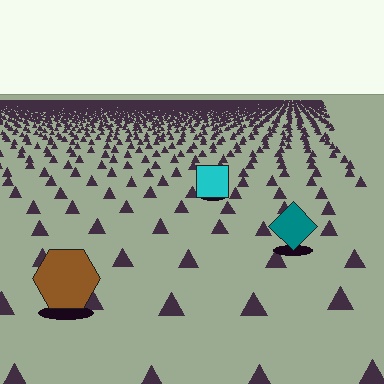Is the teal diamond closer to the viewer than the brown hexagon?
No. The brown hexagon is closer — you can tell from the texture gradient: the ground texture is coarser near it.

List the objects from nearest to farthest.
From nearest to farthest: the brown hexagon, the teal diamond, the cyan square.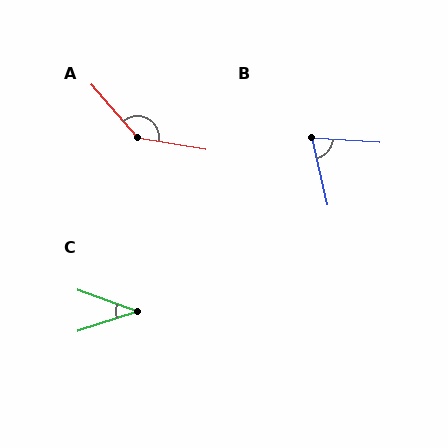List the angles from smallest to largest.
C (38°), B (73°), A (140°).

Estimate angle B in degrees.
Approximately 73 degrees.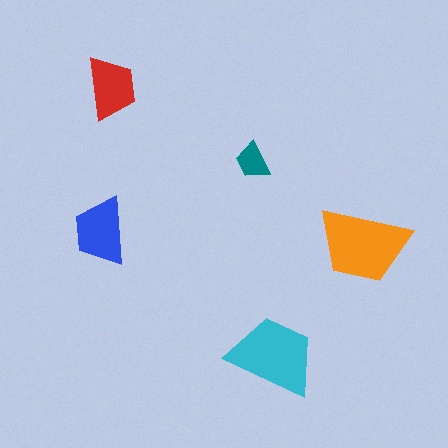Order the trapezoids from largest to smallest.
the orange one, the cyan one, the blue one, the red one, the teal one.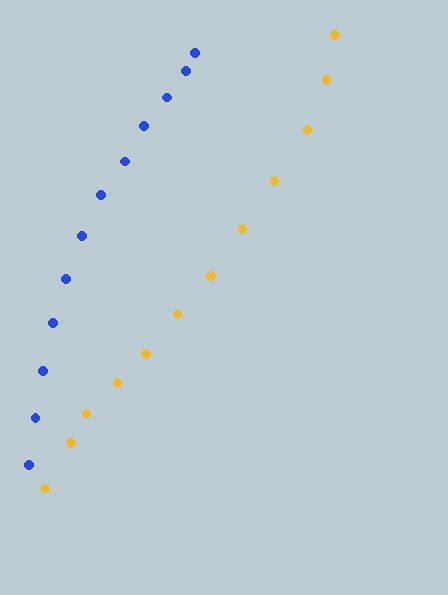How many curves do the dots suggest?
There are 2 distinct paths.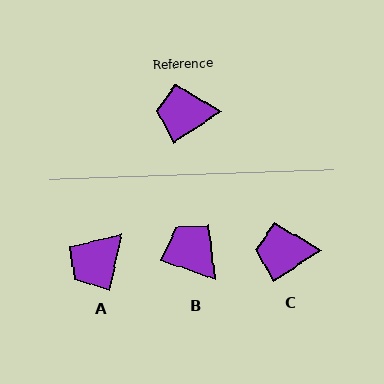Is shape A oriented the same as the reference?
No, it is off by about 44 degrees.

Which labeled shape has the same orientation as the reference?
C.